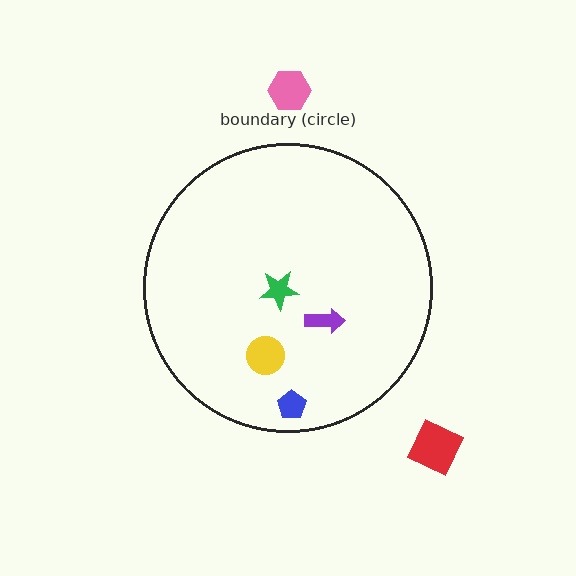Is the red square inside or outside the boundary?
Outside.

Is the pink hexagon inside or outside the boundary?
Outside.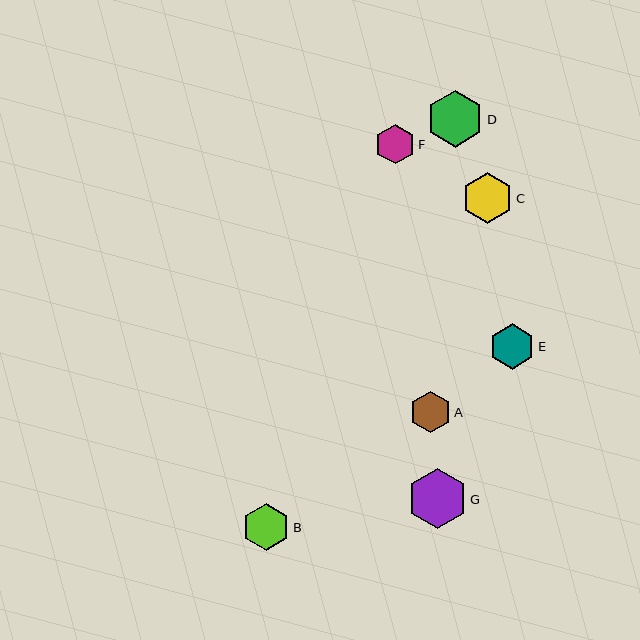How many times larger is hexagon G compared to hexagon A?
Hexagon G is approximately 1.4 times the size of hexagon A.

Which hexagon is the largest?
Hexagon G is the largest with a size of approximately 60 pixels.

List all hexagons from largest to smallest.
From largest to smallest: G, D, C, B, E, A, F.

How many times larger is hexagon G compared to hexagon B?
Hexagon G is approximately 1.3 times the size of hexagon B.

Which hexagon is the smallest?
Hexagon F is the smallest with a size of approximately 39 pixels.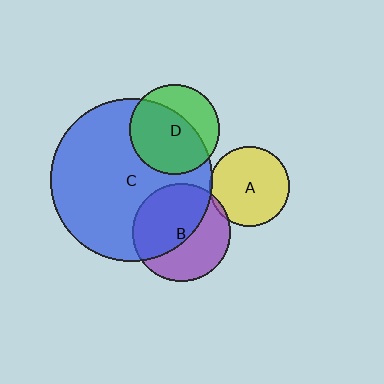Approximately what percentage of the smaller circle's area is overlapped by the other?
Approximately 5%.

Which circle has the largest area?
Circle C (blue).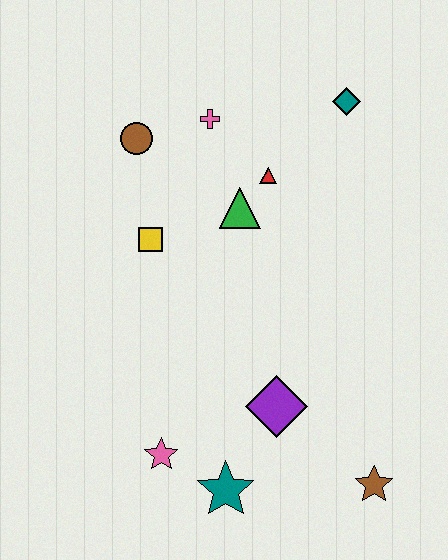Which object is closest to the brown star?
The purple diamond is closest to the brown star.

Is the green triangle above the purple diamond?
Yes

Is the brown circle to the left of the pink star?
Yes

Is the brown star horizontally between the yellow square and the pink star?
No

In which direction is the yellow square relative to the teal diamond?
The yellow square is to the left of the teal diamond.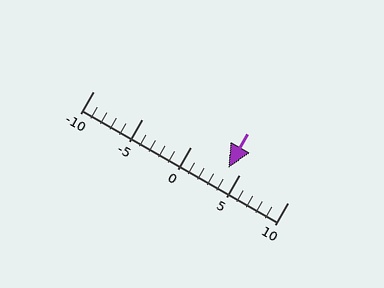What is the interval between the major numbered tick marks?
The major tick marks are spaced 5 units apart.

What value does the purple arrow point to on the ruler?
The purple arrow points to approximately 4.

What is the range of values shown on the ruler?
The ruler shows values from -10 to 10.